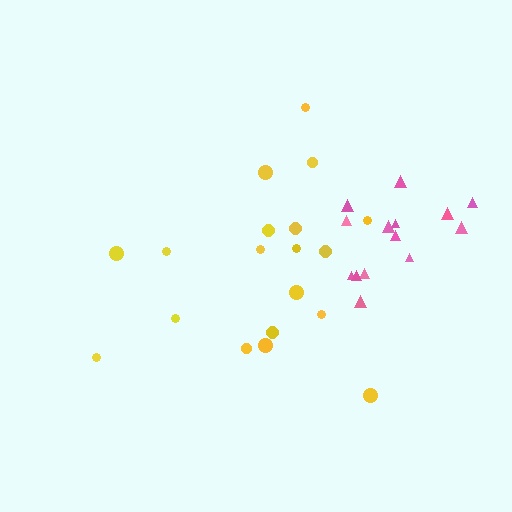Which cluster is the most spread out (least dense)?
Yellow.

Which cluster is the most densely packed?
Pink.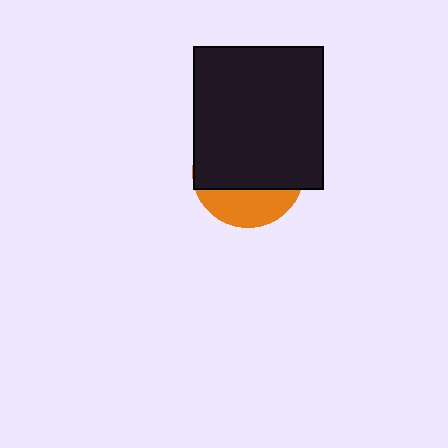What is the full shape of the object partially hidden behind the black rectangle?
The partially hidden object is an orange circle.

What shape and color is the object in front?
The object in front is a black rectangle.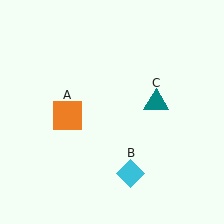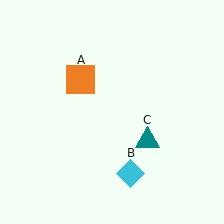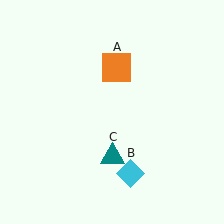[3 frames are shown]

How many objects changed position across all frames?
2 objects changed position: orange square (object A), teal triangle (object C).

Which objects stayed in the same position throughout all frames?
Cyan diamond (object B) remained stationary.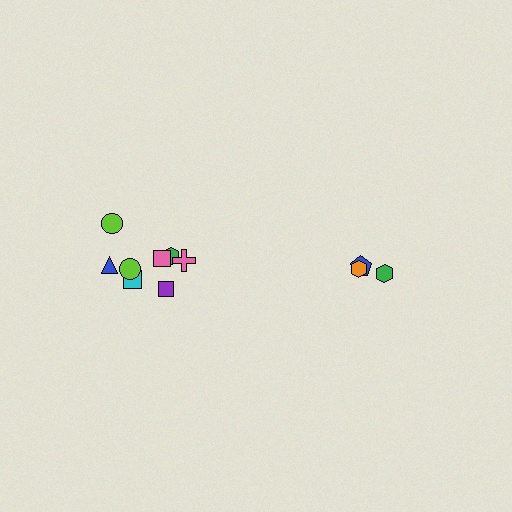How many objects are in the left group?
There are 8 objects.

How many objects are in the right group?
There are 3 objects.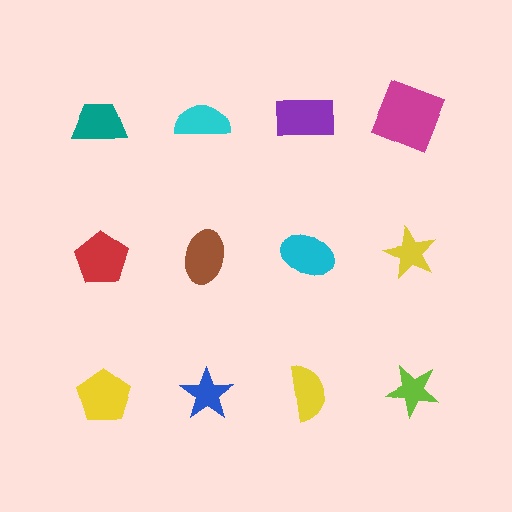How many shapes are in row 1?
4 shapes.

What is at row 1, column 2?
A cyan semicircle.